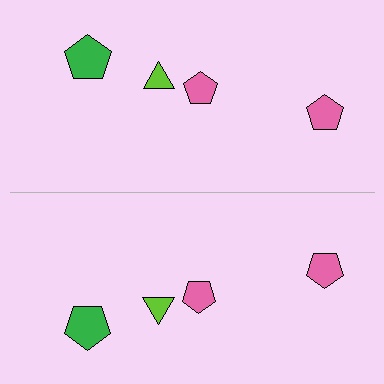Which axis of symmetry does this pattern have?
The pattern has a horizontal axis of symmetry running through the center of the image.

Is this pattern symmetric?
Yes, this pattern has bilateral (reflection) symmetry.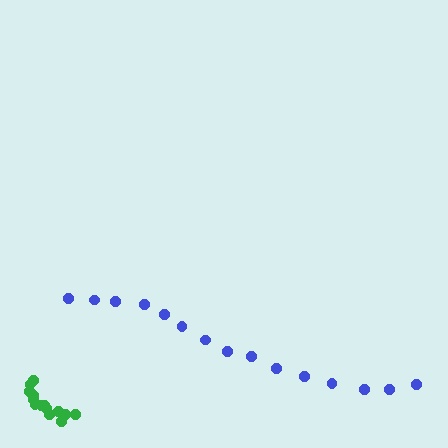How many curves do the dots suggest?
There are 2 distinct paths.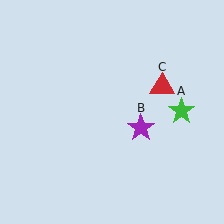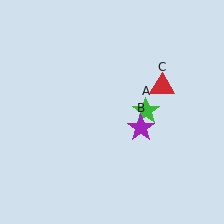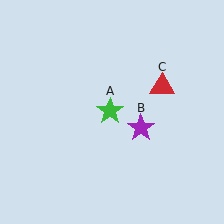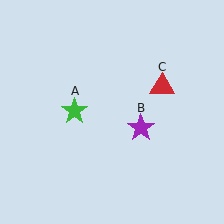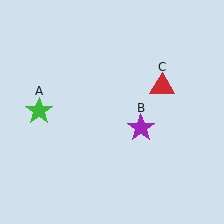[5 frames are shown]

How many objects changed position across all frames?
1 object changed position: green star (object A).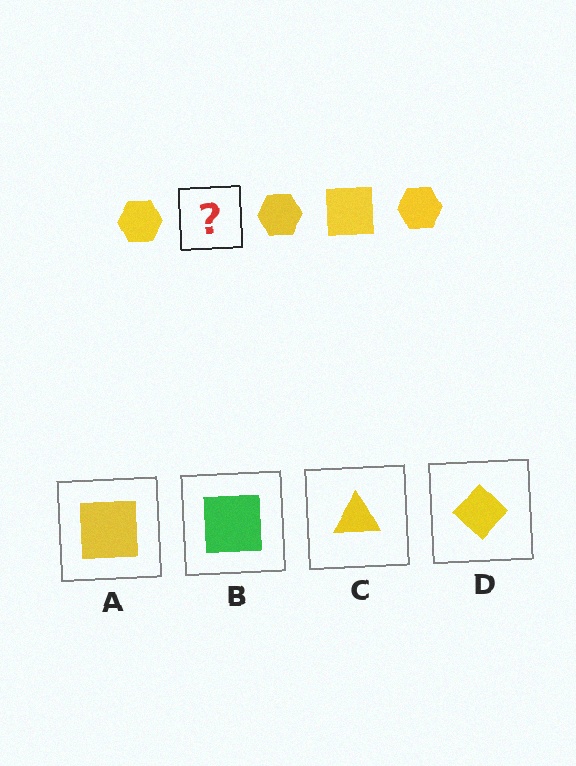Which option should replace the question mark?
Option A.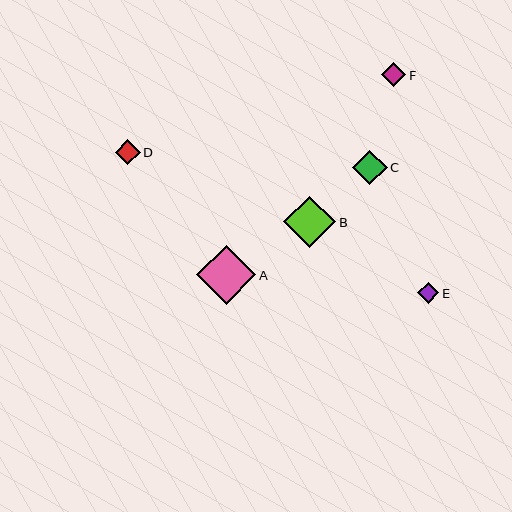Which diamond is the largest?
Diamond A is the largest with a size of approximately 59 pixels.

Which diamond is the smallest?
Diamond E is the smallest with a size of approximately 22 pixels.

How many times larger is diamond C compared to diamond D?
Diamond C is approximately 1.4 times the size of diamond D.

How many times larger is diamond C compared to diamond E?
Diamond C is approximately 1.6 times the size of diamond E.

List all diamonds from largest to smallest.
From largest to smallest: A, B, C, D, F, E.